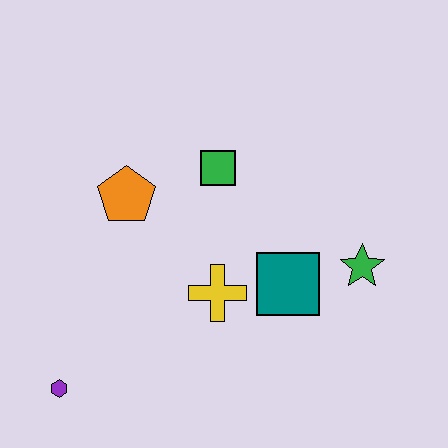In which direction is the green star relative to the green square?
The green star is to the right of the green square.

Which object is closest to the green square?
The orange pentagon is closest to the green square.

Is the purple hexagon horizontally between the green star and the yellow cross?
No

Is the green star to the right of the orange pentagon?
Yes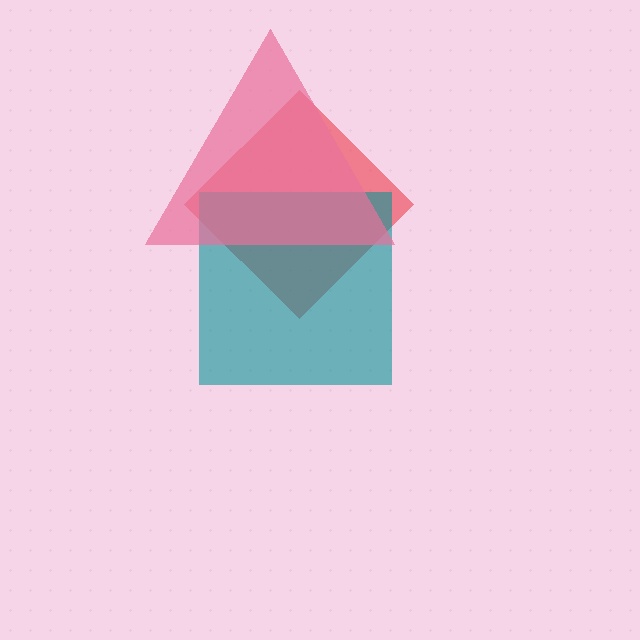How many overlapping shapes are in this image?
There are 3 overlapping shapes in the image.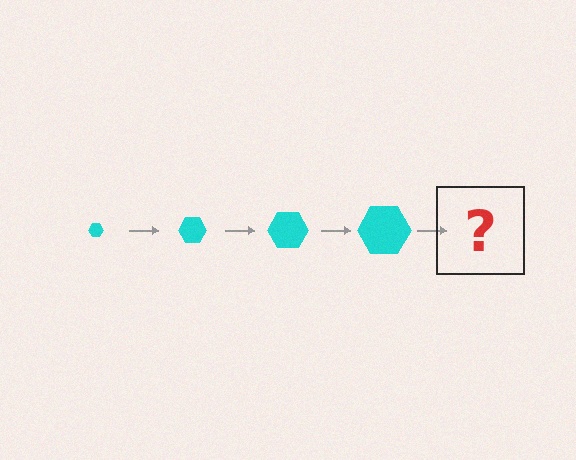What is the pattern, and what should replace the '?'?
The pattern is that the hexagon gets progressively larger each step. The '?' should be a cyan hexagon, larger than the previous one.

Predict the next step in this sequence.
The next step is a cyan hexagon, larger than the previous one.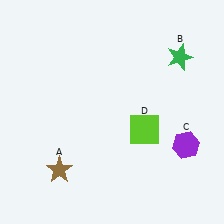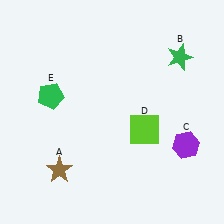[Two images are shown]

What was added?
A green pentagon (E) was added in Image 2.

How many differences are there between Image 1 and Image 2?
There is 1 difference between the two images.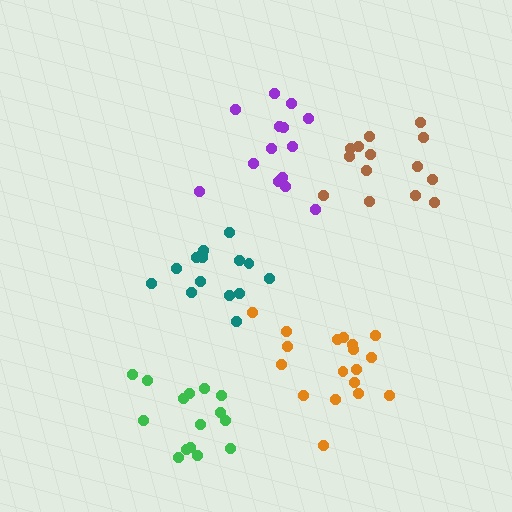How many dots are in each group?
Group 1: 15 dots, Group 2: 14 dots, Group 3: 18 dots, Group 4: 14 dots, Group 5: 15 dots (76 total).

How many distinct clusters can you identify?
There are 5 distinct clusters.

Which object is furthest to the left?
The green cluster is leftmost.